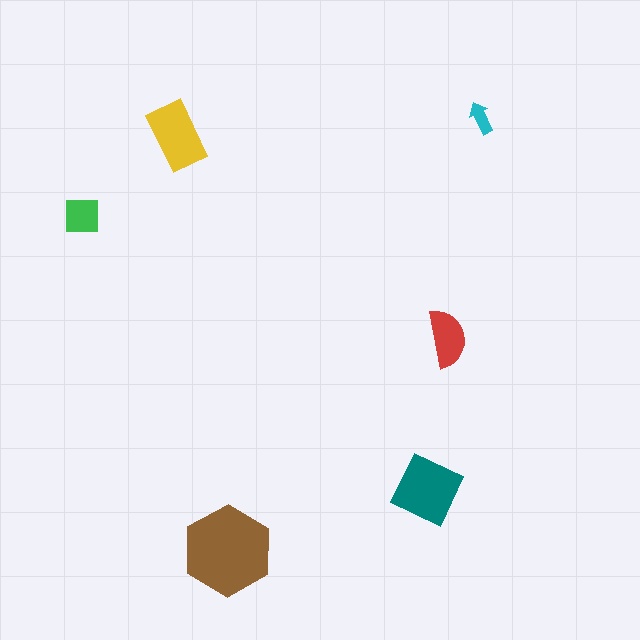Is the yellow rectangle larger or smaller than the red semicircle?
Larger.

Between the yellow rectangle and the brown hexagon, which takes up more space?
The brown hexagon.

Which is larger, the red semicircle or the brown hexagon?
The brown hexagon.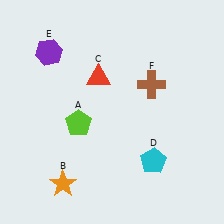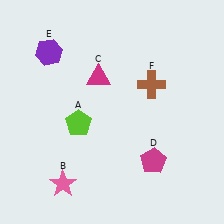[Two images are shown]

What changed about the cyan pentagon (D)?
In Image 1, D is cyan. In Image 2, it changed to magenta.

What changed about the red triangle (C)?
In Image 1, C is red. In Image 2, it changed to magenta.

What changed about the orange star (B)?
In Image 1, B is orange. In Image 2, it changed to pink.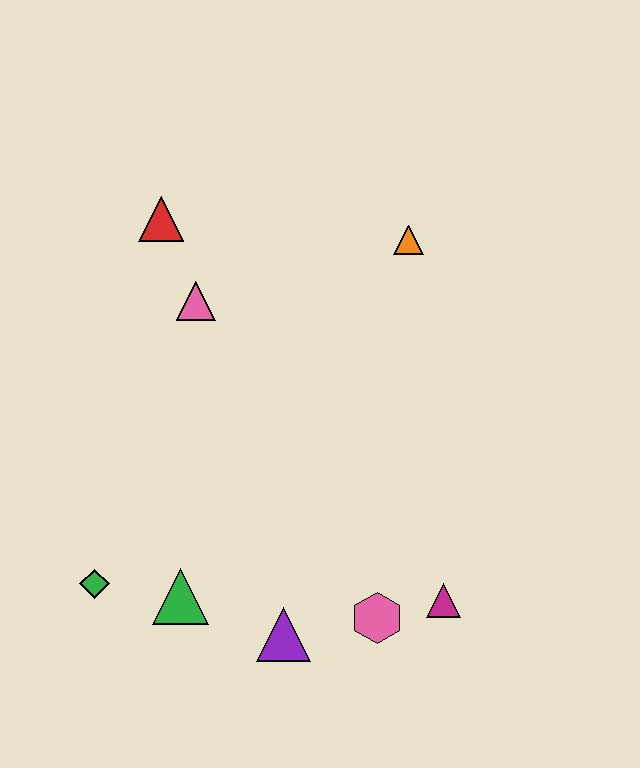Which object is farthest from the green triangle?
The orange triangle is farthest from the green triangle.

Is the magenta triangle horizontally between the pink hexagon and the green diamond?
No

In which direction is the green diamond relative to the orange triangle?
The green diamond is below the orange triangle.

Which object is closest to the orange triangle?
The pink triangle is closest to the orange triangle.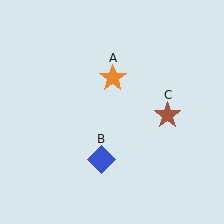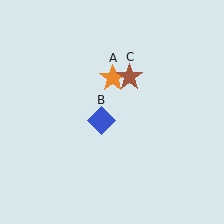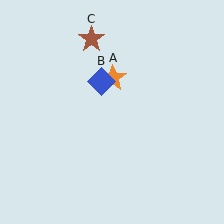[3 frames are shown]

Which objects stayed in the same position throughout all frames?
Orange star (object A) remained stationary.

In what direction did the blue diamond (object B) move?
The blue diamond (object B) moved up.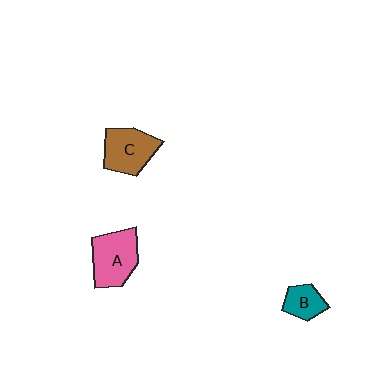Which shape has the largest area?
Shape A (pink).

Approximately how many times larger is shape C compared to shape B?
Approximately 1.8 times.